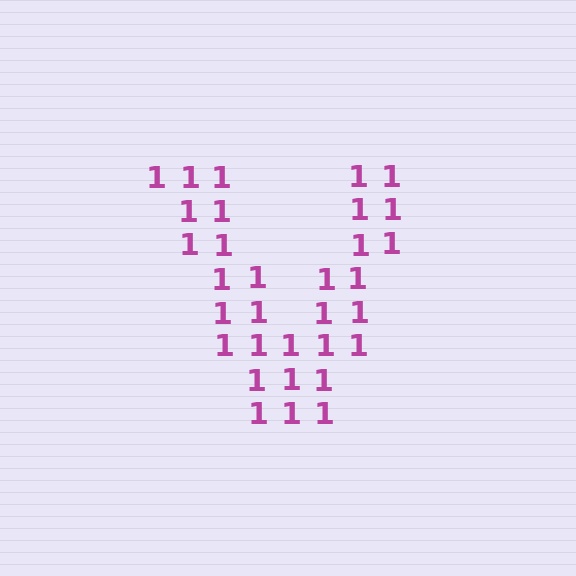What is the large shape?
The large shape is the letter V.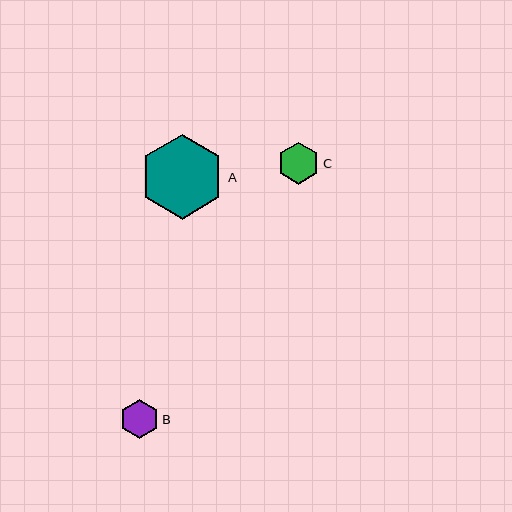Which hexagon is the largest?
Hexagon A is the largest with a size of approximately 85 pixels.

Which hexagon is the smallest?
Hexagon B is the smallest with a size of approximately 39 pixels.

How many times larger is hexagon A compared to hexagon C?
Hexagon A is approximately 2.0 times the size of hexagon C.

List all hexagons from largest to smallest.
From largest to smallest: A, C, B.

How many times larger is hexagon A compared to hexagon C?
Hexagon A is approximately 2.0 times the size of hexagon C.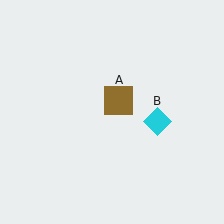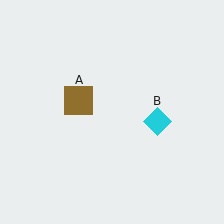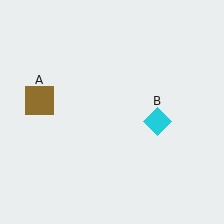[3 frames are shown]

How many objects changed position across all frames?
1 object changed position: brown square (object A).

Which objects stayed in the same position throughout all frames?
Cyan diamond (object B) remained stationary.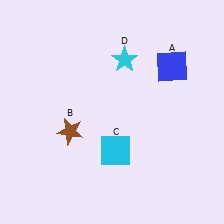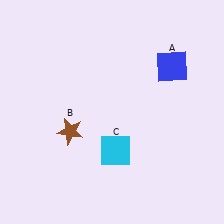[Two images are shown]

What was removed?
The cyan star (D) was removed in Image 2.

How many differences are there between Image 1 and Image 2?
There is 1 difference between the two images.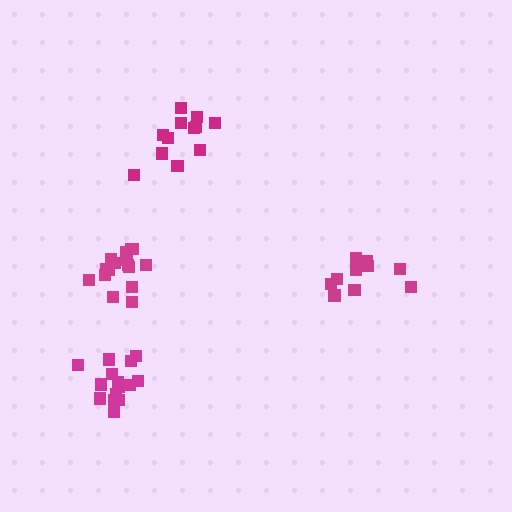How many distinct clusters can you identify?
There are 4 distinct clusters.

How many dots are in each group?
Group 1: 12 dots, Group 2: 10 dots, Group 3: 15 dots, Group 4: 16 dots (53 total).